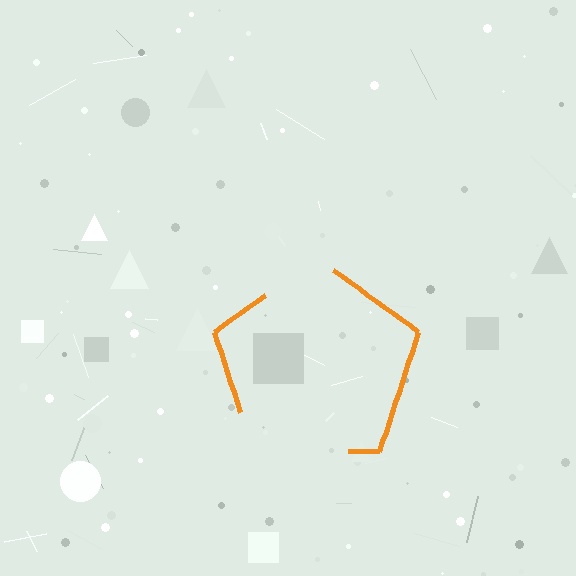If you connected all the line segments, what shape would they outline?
They would outline a pentagon.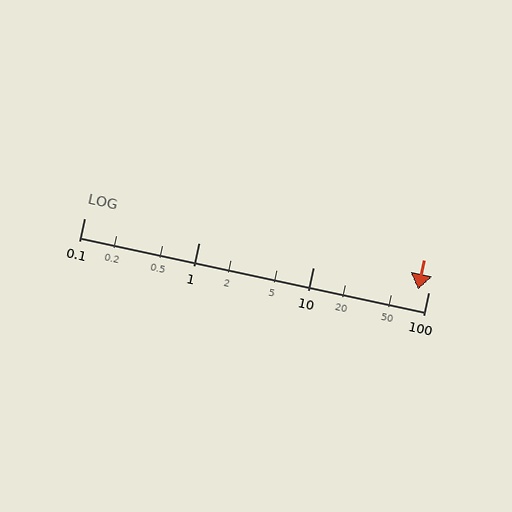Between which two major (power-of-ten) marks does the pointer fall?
The pointer is between 10 and 100.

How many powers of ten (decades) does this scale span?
The scale spans 3 decades, from 0.1 to 100.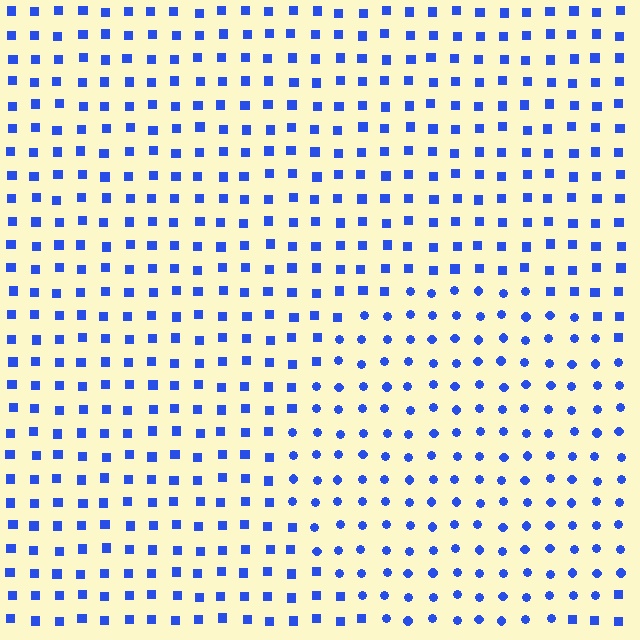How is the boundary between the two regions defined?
The boundary is defined by a change in element shape: circles inside vs. squares outside. All elements share the same color and spacing.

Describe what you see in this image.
The image is filled with small blue elements arranged in a uniform grid. A circle-shaped region contains circles, while the surrounding area contains squares. The boundary is defined purely by the change in element shape.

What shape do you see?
I see a circle.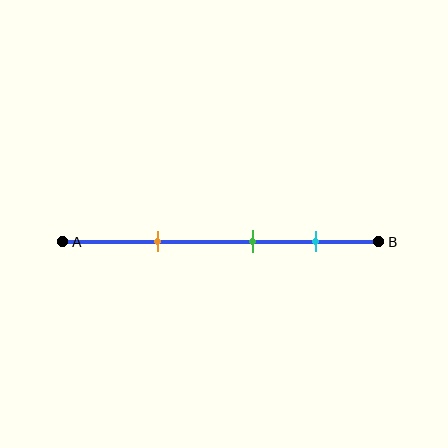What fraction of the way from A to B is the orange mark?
The orange mark is approximately 30% (0.3) of the way from A to B.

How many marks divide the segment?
There are 3 marks dividing the segment.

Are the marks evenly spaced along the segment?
Yes, the marks are approximately evenly spaced.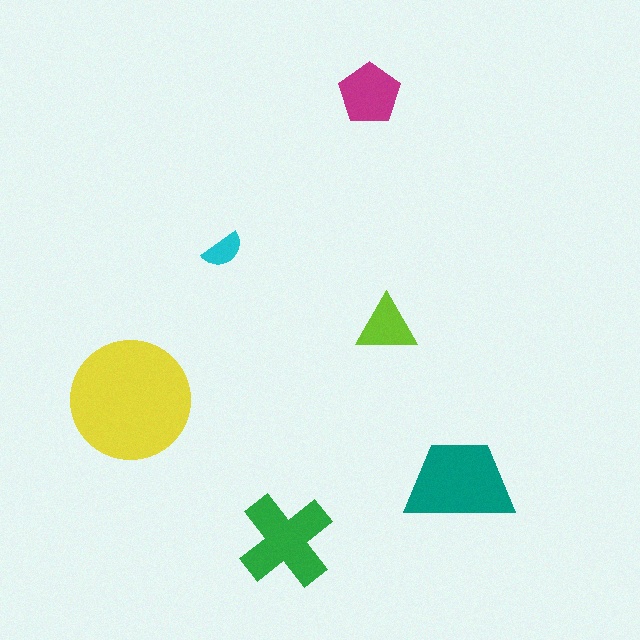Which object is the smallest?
The cyan semicircle.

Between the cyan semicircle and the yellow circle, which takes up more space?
The yellow circle.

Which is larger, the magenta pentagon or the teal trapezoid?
The teal trapezoid.